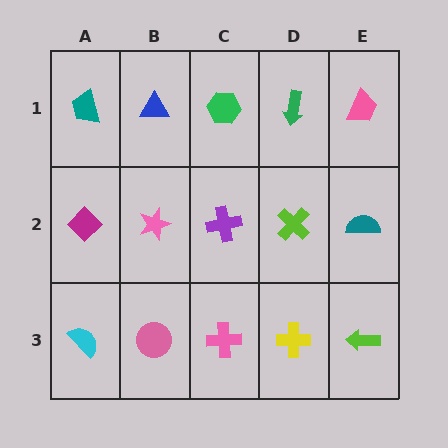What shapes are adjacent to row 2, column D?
A green arrow (row 1, column D), a yellow cross (row 3, column D), a purple cross (row 2, column C), a teal semicircle (row 2, column E).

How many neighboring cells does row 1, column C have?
3.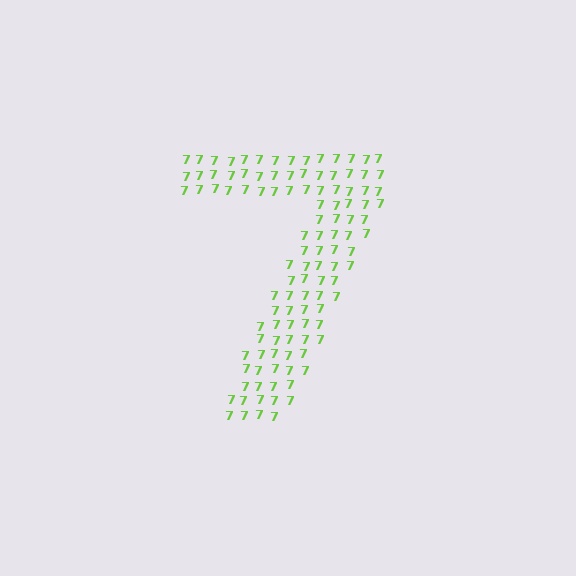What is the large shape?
The large shape is the digit 7.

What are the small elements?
The small elements are digit 7's.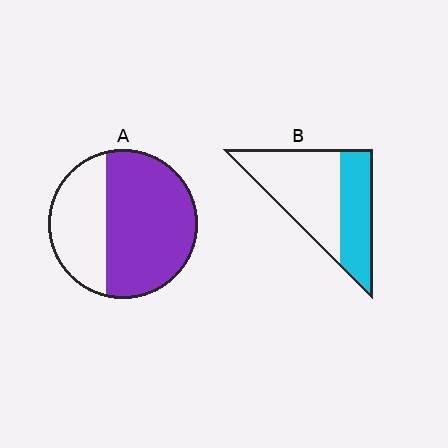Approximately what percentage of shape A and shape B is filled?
A is approximately 65% and B is approximately 40%.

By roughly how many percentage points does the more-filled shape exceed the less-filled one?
By roughly 25 percentage points (A over B).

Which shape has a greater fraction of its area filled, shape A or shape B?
Shape A.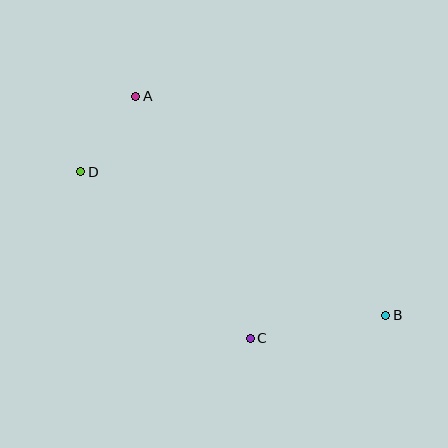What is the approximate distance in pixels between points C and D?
The distance between C and D is approximately 237 pixels.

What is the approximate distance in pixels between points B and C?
The distance between B and C is approximately 137 pixels.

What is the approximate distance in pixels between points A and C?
The distance between A and C is approximately 268 pixels.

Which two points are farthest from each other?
Points B and D are farthest from each other.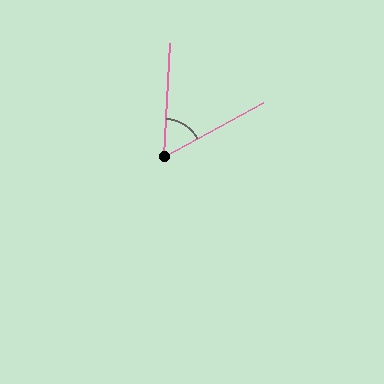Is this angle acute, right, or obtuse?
It is acute.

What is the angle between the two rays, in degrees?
Approximately 58 degrees.